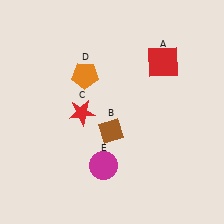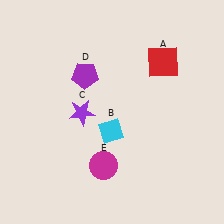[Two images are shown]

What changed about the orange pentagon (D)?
In Image 1, D is orange. In Image 2, it changed to purple.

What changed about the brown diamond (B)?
In Image 1, B is brown. In Image 2, it changed to cyan.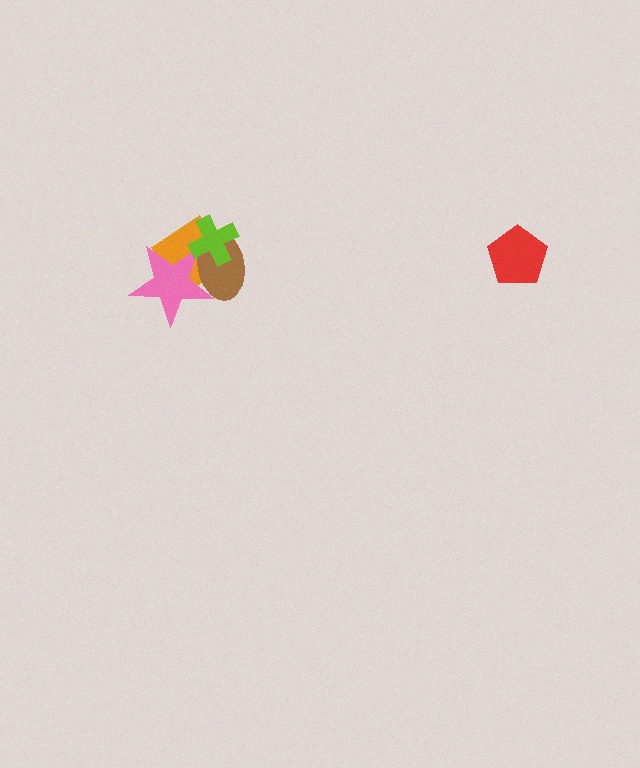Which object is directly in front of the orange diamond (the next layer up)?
The brown ellipse is directly in front of the orange diamond.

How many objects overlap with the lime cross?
3 objects overlap with the lime cross.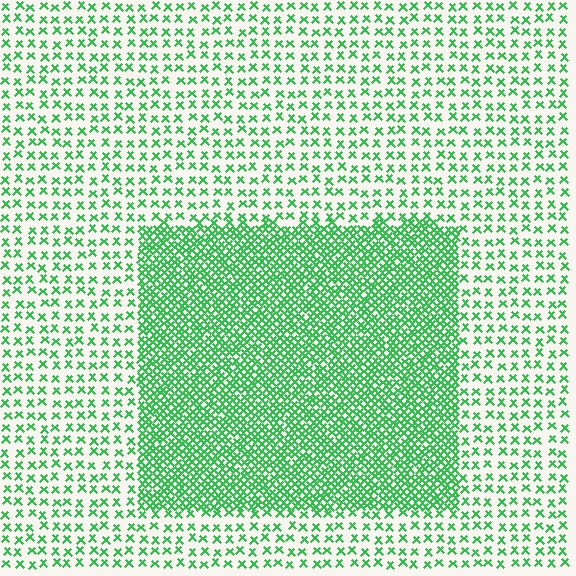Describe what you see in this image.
The image contains small green elements arranged at two different densities. A rectangle-shaped region is visible where the elements are more densely packed than the surrounding area.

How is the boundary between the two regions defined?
The boundary is defined by a change in element density (approximately 2.9x ratio). All elements are the same color, size, and shape.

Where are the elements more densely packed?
The elements are more densely packed inside the rectangle boundary.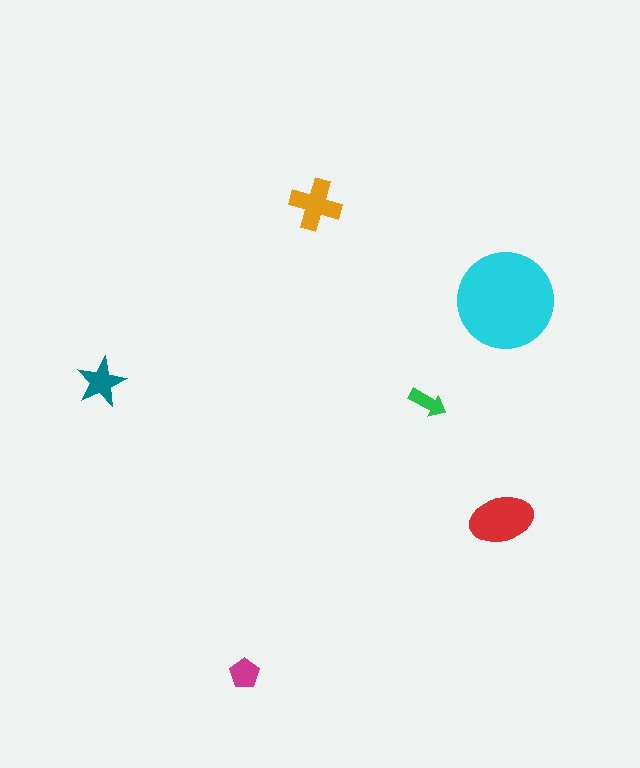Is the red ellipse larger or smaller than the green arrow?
Larger.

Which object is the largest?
The cyan circle.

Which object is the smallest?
The green arrow.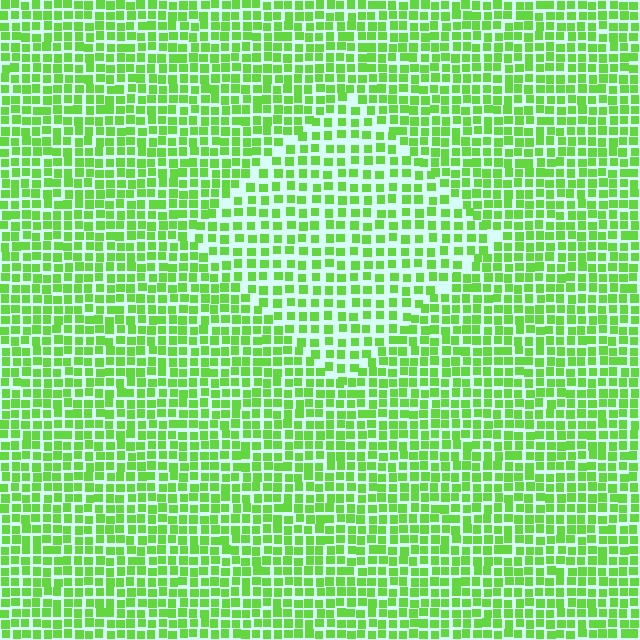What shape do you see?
I see a diamond.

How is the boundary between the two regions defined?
The boundary is defined by a change in element density (approximately 1.5x ratio). All elements are the same color, size, and shape.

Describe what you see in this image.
The image contains small lime elements arranged at two different densities. A diamond-shaped region is visible where the elements are less densely packed than the surrounding area.